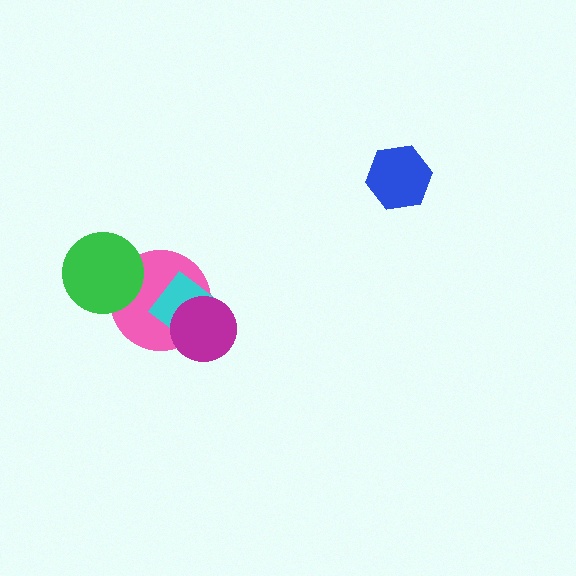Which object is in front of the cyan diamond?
The magenta circle is in front of the cyan diamond.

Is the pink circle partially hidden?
Yes, it is partially covered by another shape.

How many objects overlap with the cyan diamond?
2 objects overlap with the cyan diamond.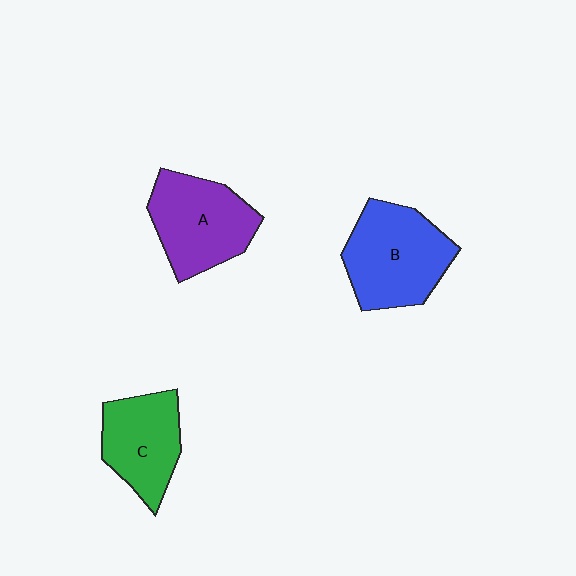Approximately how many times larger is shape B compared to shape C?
Approximately 1.3 times.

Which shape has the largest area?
Shape B (blue).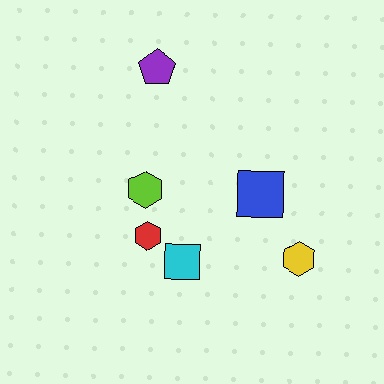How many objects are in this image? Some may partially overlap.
There are 6 objects.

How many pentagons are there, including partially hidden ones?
There is 1 pentagon.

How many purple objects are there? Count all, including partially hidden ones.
There is 1 purple object.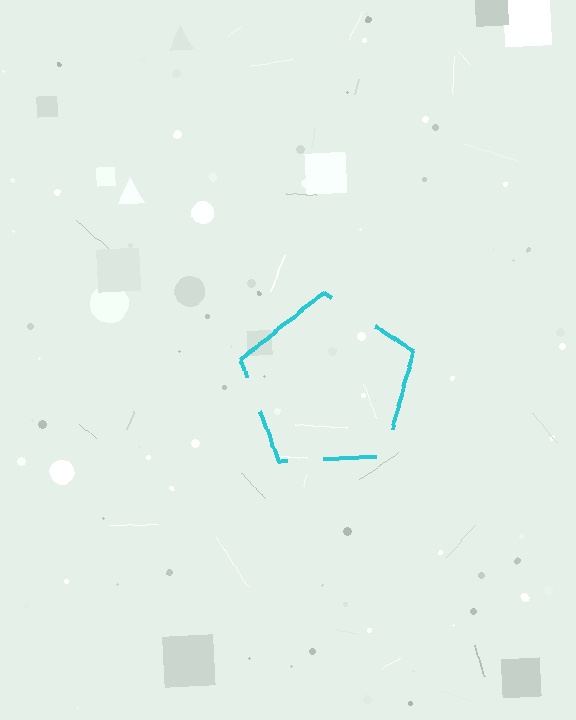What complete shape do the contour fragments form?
The contour fragments form a pentagon.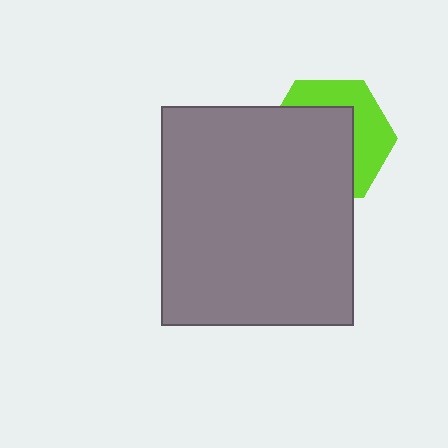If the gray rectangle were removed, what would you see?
You would see the complete lime hexagon.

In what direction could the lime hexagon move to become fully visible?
The lime hexagon could move toward the upper-right. That would shift it out from behind the gray rectangle entirely.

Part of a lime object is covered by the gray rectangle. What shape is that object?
It is a hexagon.